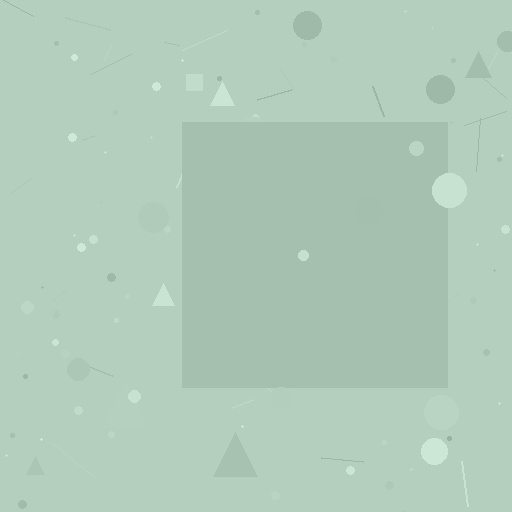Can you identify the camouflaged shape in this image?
The camouflaged shape is a square.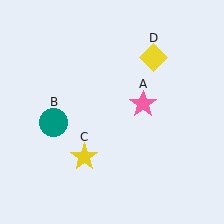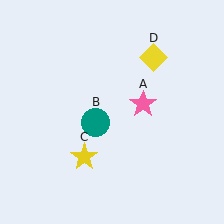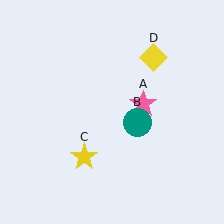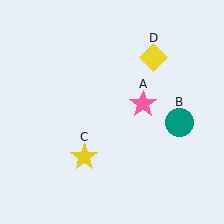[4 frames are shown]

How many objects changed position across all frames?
1 object changed position: teal circle (object B).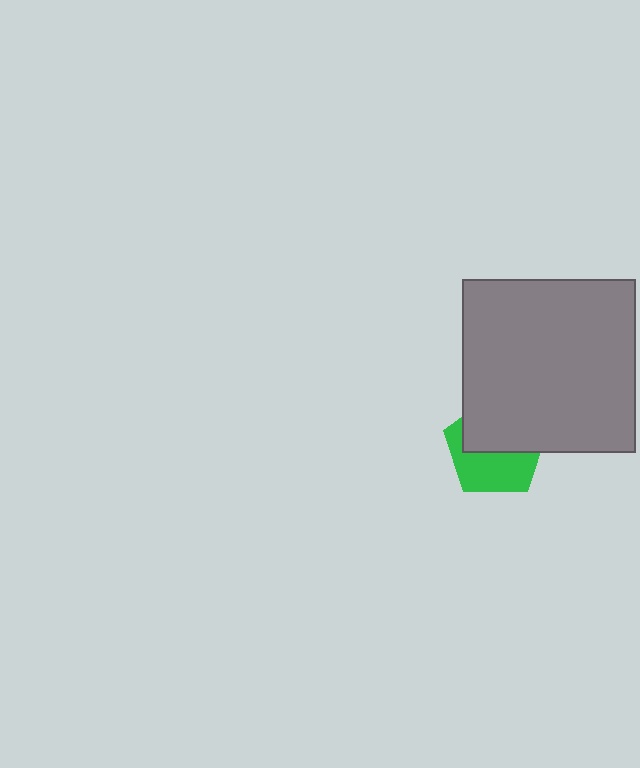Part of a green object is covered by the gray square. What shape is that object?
It is a pentagon.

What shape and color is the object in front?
The object in front is a gray square.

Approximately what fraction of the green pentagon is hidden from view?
Roughly 53% of the green pentagon is hidden behind the gray square.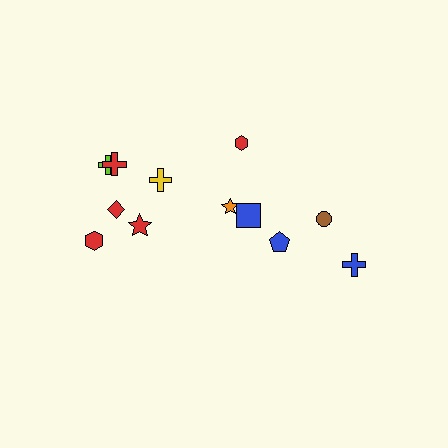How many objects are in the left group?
There are 8 objects.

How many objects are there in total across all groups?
There are 12 objects.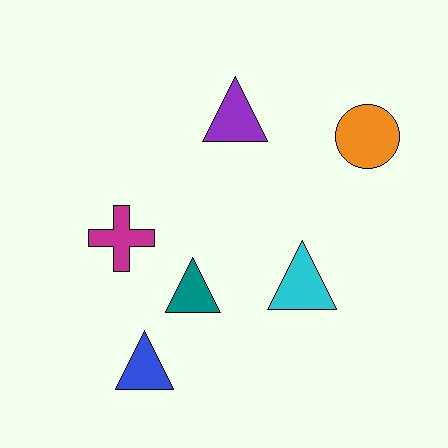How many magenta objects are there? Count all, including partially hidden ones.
There is 1 magenta object.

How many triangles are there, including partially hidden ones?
There are 4 triangles.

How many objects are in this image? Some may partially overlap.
There are 6 objects.